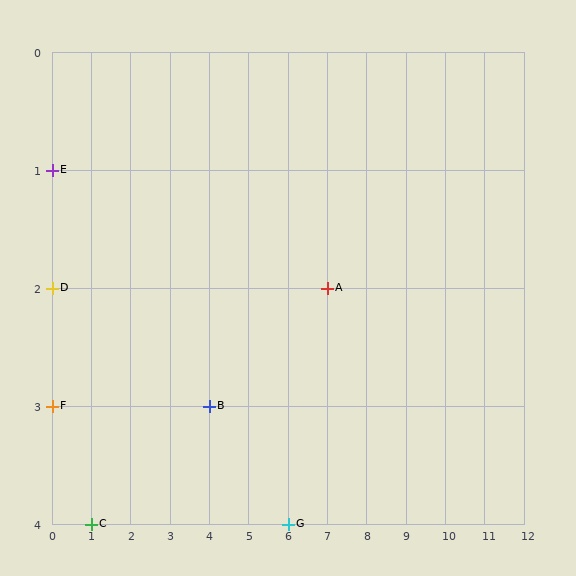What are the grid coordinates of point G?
Point G is at grid coordinates (6, 4).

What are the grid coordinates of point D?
Point D is at grid coordinates (0, 2).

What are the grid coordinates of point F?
Point F is at grid coordinates (0, 3).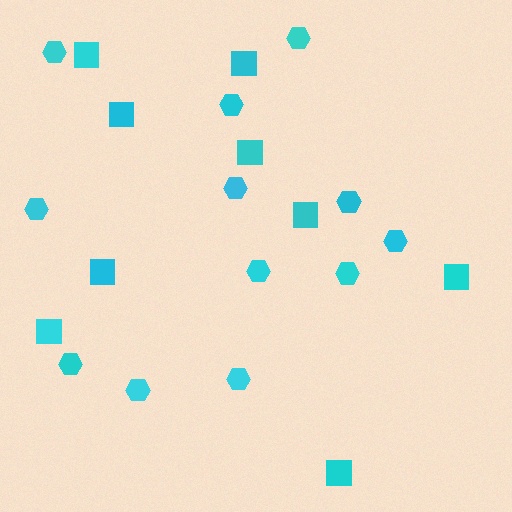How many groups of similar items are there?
There are 2 groups: one group of squares (9) and one group of hexagons (12).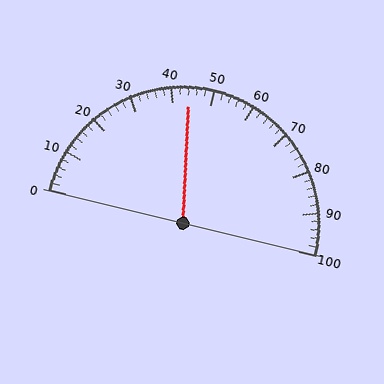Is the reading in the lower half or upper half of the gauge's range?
The reading is in the lower half of the range (0 to 100).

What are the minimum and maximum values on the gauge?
The gauge ranges from 0 to 100.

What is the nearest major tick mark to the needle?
The nearest major tick mark is 40.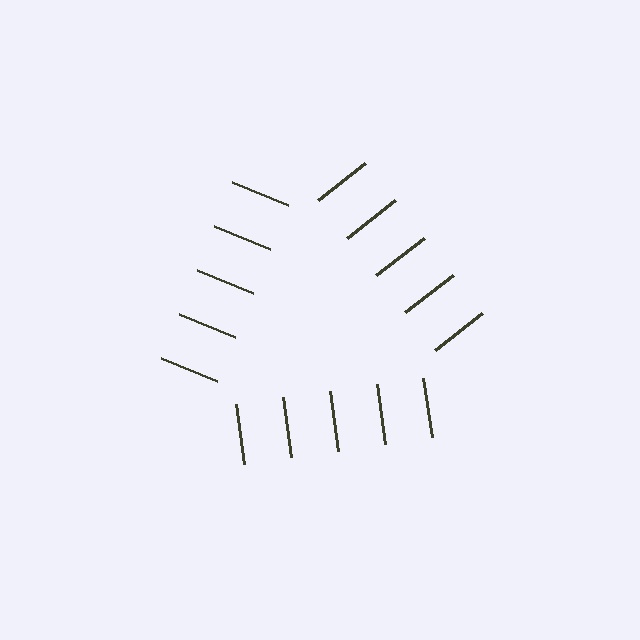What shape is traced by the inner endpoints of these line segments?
An illusory triangle — the line segments terminate on its edges but no continuous stroke is drawn.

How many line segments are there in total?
15 — 5 along each of the 3 edges.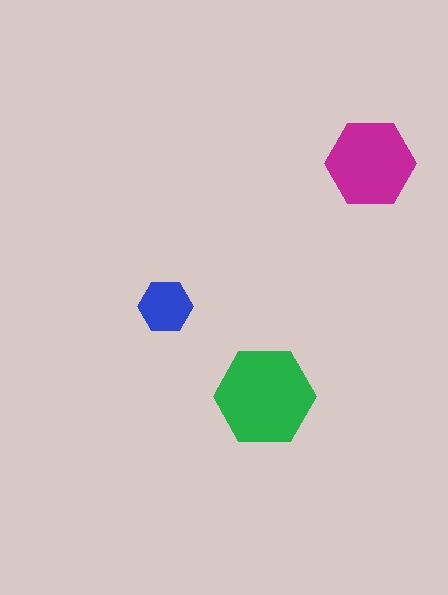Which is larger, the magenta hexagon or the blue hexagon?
The magenta one.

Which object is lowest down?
The green hexagon is bottommost.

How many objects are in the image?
There are 3 objects in the image.